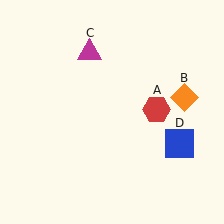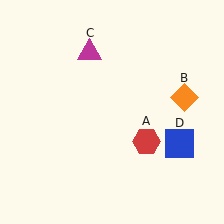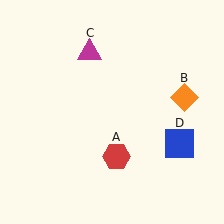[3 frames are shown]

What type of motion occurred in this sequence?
The red hexagon (object A) rotated clockwise around the center of the scene.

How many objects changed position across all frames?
1 object changed position: red hexagon (object A).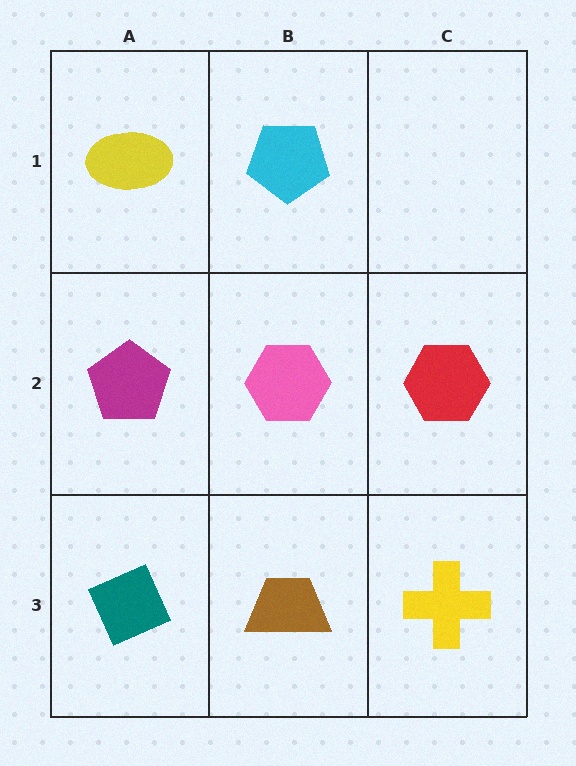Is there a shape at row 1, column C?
No, that cell is empty.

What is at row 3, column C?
A yellow cross.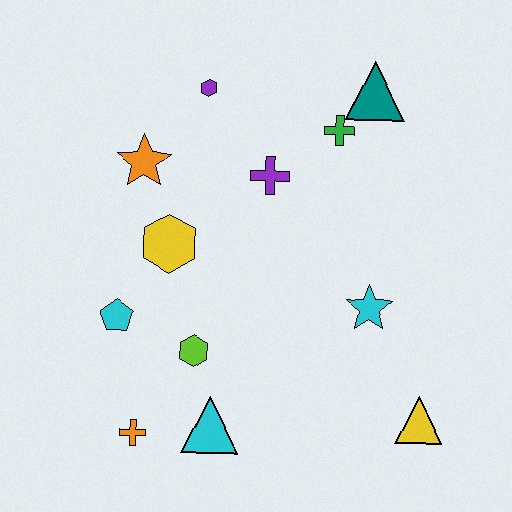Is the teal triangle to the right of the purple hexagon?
Yes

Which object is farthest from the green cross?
The orange cross is farthest from the green cross.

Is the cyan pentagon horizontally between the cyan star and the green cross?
No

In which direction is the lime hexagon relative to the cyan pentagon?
The lime hexagon is to the right of the cyan pentagon.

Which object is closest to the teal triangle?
The green cross is closest to the teal triangle.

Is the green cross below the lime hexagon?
No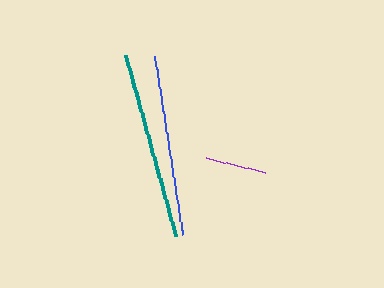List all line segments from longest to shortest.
From longest to shortest: teal, blue, purple.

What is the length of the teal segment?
The teal segment is approximately 188 pixels long.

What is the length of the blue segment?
The blue segment is approximately 181 pixels long.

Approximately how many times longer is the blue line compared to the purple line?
The blue line is approximately 3.0 times the length of the purple line.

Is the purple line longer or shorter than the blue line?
The blue line is longer than the purple line.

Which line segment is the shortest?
The purple line is the shortest at approximately 61 pixels.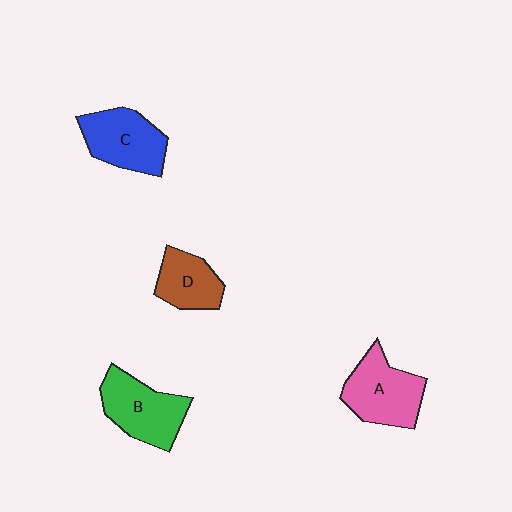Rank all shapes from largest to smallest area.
From largest to smallest: A (pink), B (green), C (blue), D (brown).